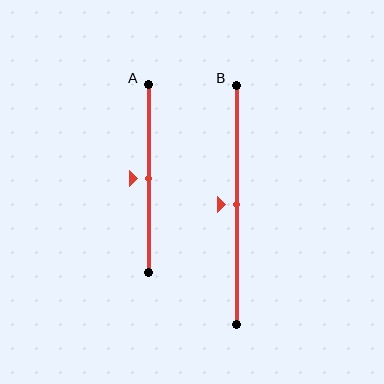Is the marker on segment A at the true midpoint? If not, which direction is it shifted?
Yes, the marker on segment A is at the true midpoint.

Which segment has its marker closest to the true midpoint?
Segment A has its marker closest to the true midpoint.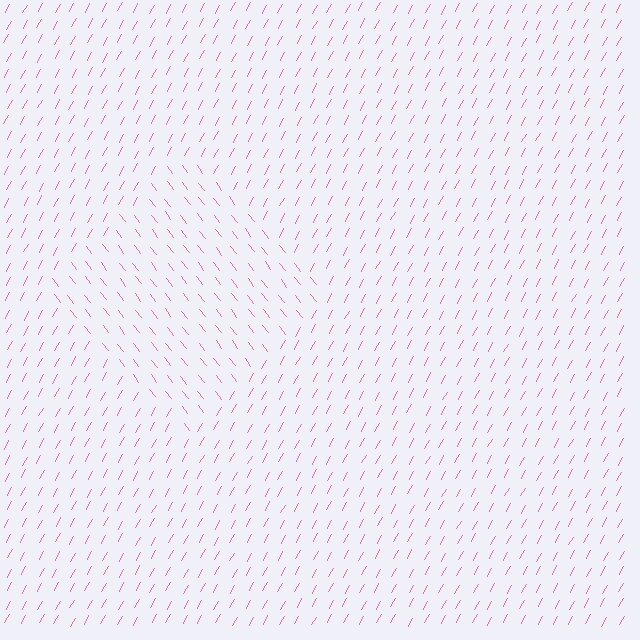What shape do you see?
I see a diamond.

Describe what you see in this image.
The image is filled with small pink line segments. A diamond region in the image has lines oriented differently from the surrounding lines, creating a visible texture boundary.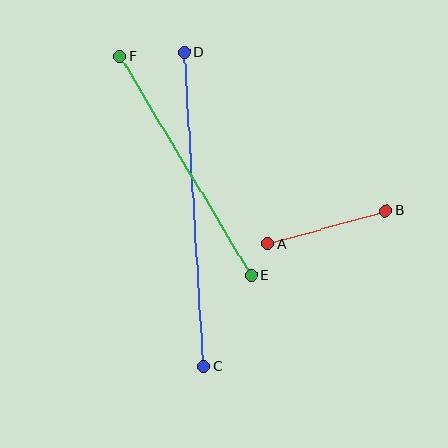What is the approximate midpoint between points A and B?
The midpoint is at approximately (327, 227) pixels.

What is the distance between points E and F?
The distance is approximately 255 pixels.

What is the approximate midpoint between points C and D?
The midpoint is at approximately (194, 209) pixels.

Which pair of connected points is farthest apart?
Points C and D are farthest apart.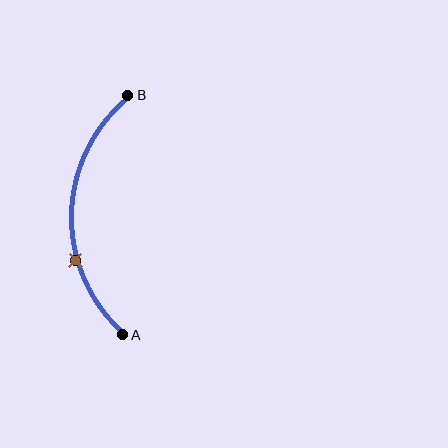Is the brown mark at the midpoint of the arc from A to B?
No. The brown mark lies on the arc but is closer to endpoint A. The arc midpoint would be at the point on the curve equidistant along the arc from both A and B.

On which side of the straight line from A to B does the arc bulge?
The arc bulges to the left of the straight line connecting A and B.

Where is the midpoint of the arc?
The arc midpoint is the point on the curve farthest from the straight line joining A and B. It sits to the left of that line.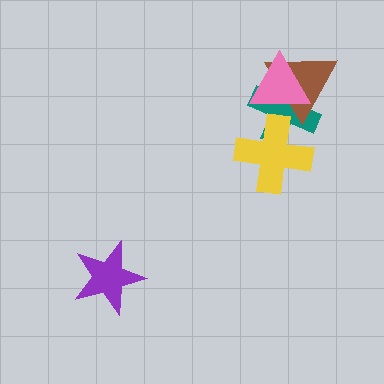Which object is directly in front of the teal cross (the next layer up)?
The brown triangle is directly in front of the teal cross.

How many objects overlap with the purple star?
0 objects overlap with the purple star.